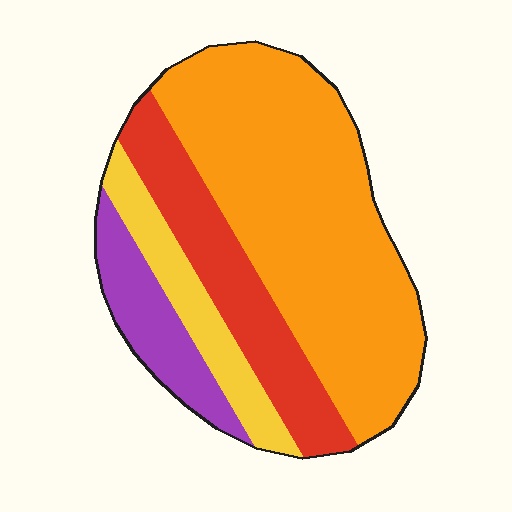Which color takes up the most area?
Orange, at roughly 55%.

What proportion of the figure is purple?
Purple takes up less than a quarter of the figure.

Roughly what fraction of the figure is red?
Red covers 21% of the figure.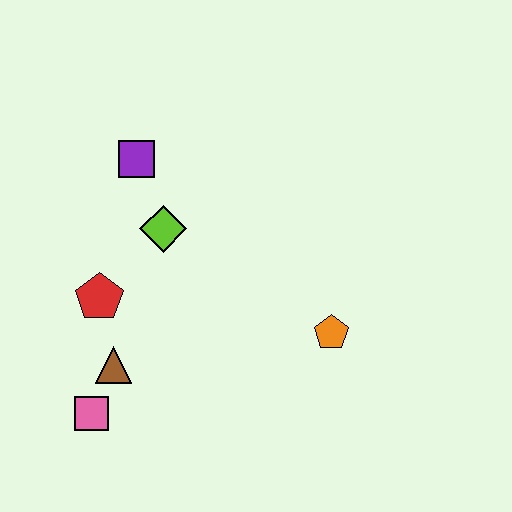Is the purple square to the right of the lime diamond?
No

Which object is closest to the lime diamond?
The purple square is closest to the lime diamond.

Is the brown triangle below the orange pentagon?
Yes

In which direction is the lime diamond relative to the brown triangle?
The lime diamond is above the brown triangle.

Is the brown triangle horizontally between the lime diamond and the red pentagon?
Yes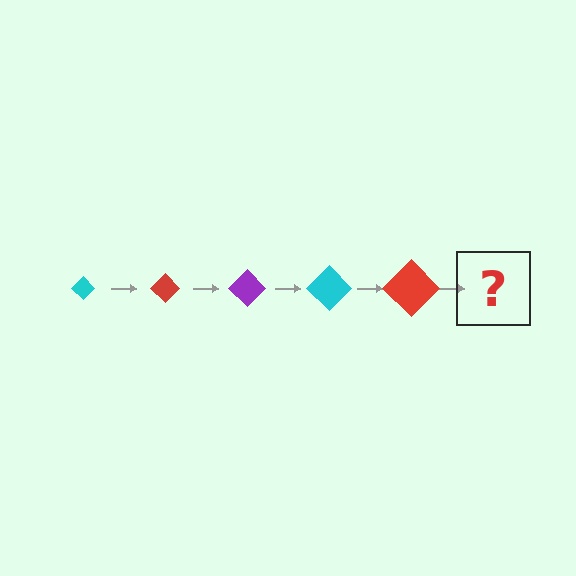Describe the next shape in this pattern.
It should be a purple diamond, larger than the previous one.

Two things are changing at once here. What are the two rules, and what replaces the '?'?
The two rules are that the diamond grows larger each step and the color cycles through cyan, red, and purple. The '?' should be a purple diamond, larger than the previous one.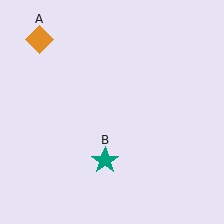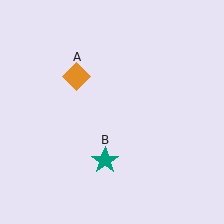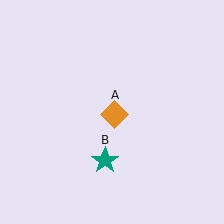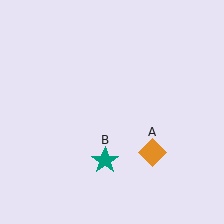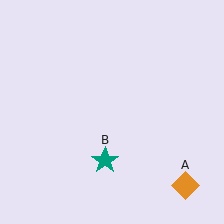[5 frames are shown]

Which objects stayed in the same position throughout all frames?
Teal star (object B) remained stationary.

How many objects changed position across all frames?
1 object changed position: orange diamond (object A).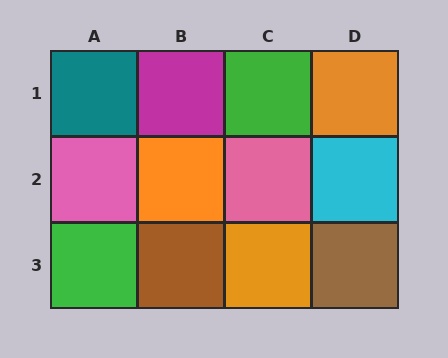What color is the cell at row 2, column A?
Pink.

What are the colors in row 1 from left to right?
Teal, magenta, green, orange.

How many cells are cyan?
1 cell is cyan.